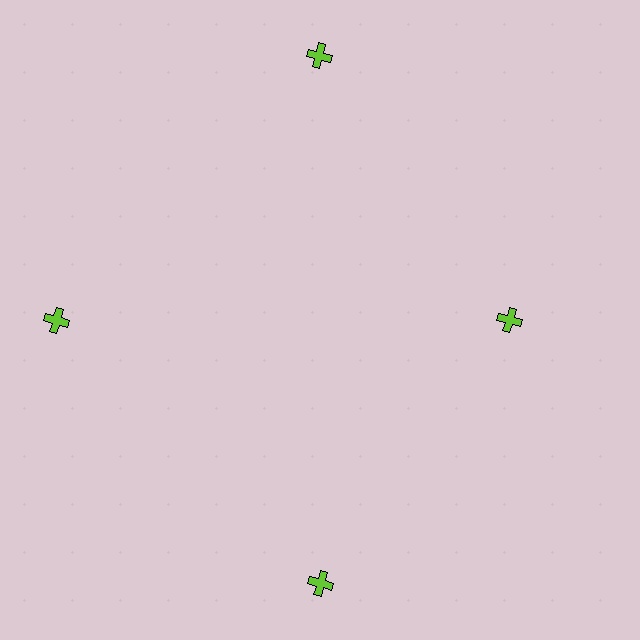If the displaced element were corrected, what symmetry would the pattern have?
It would have 4-fold rotational symmetry — the pattern would map onto itself every 90 degrees.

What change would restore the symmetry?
The symmetry would be restored by moving it outward, back onto the ring so that all 4 crosses sit at equal angles and equal distance from the center.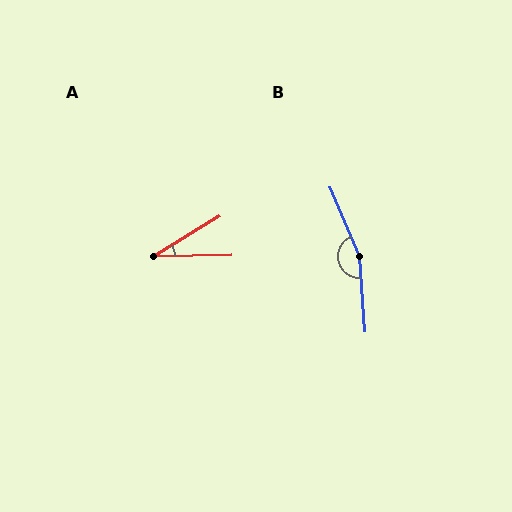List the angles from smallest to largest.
A (31°), B (162°).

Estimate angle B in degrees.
Approximately 162 degrees.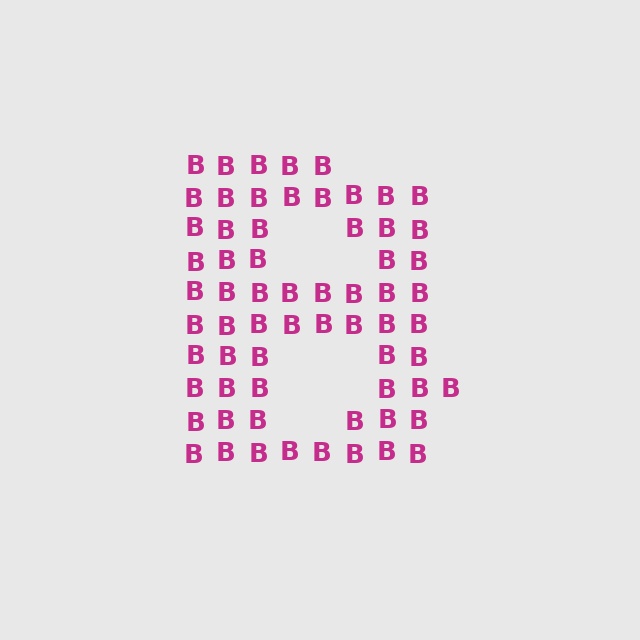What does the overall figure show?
The overall figure shows the letter B.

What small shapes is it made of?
It is made of small letter B's.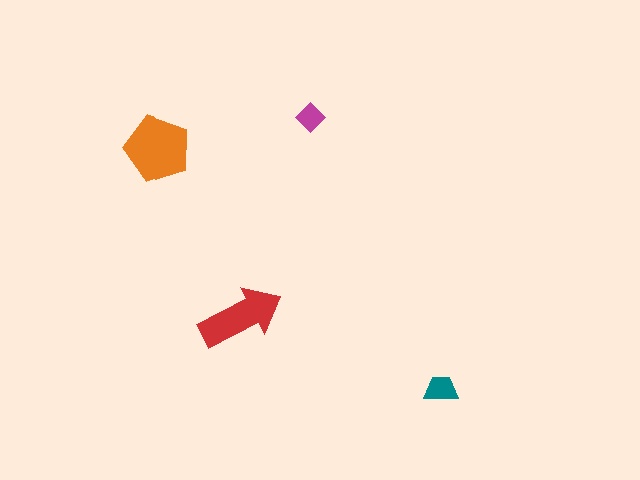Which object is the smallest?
The magenta diamond.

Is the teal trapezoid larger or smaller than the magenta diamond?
Larger.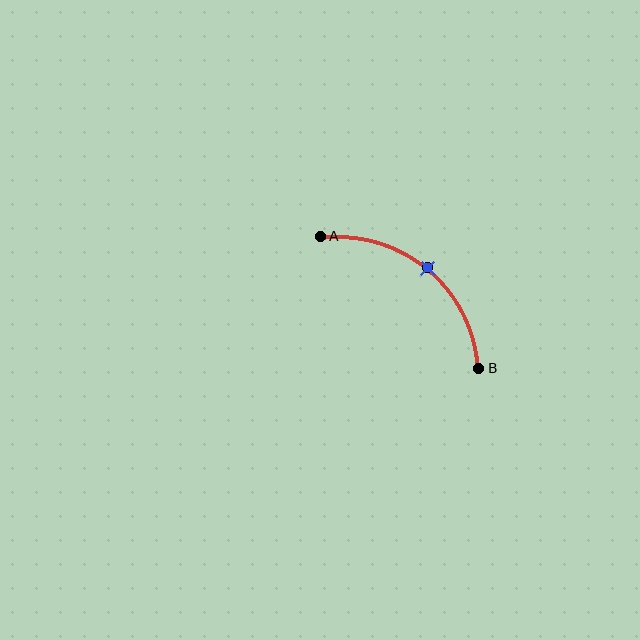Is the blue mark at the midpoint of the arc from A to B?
Yes. The blue mark lies on the arc at equal arc-length from both A and B — it is the arc midpoint.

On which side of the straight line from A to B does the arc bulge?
The arc bulges above and to the right of the straight line connecting A and B.